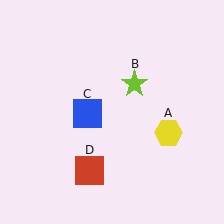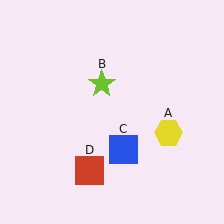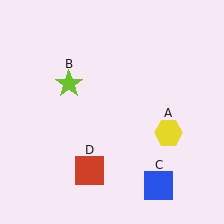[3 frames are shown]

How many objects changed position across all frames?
2 objects changed position: lime star (object B), blue square (object C).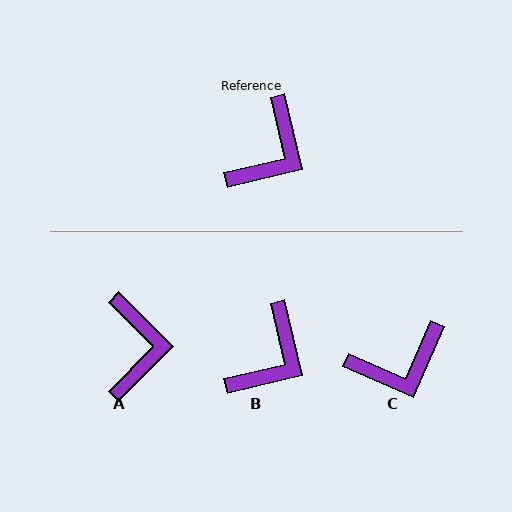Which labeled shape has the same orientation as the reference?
B.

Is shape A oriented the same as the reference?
No, it is off by about 32 degrees.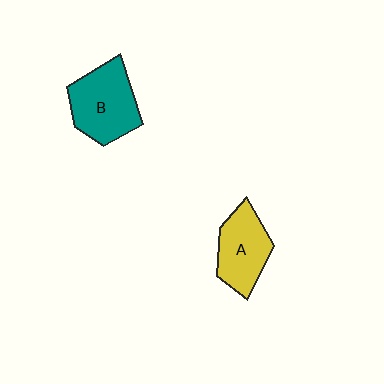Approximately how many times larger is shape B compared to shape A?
Approximately 1.2 times.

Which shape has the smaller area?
Shape A (yellow).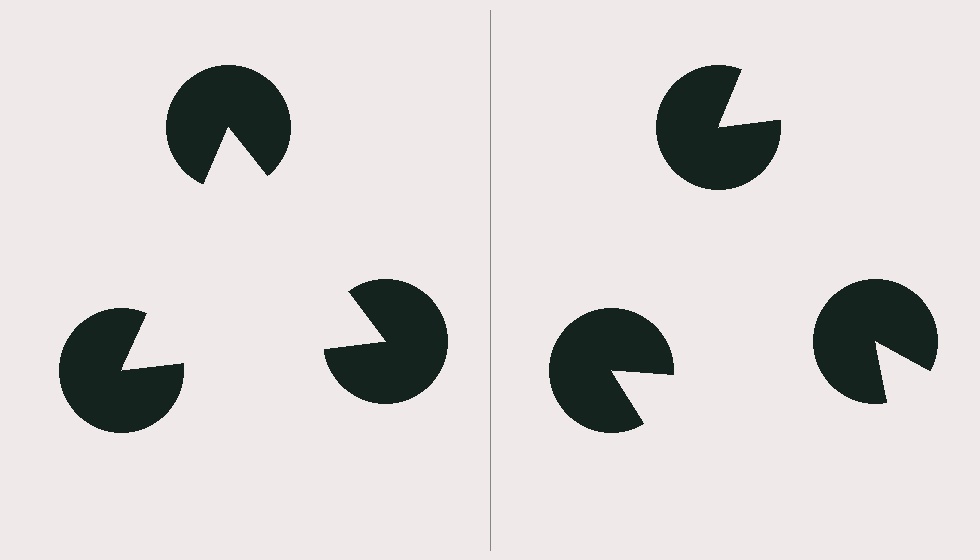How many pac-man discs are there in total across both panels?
6 — 3 on each side.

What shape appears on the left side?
An illusory triangle.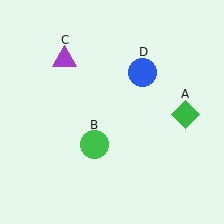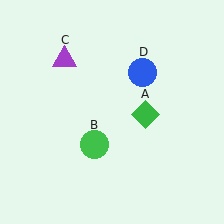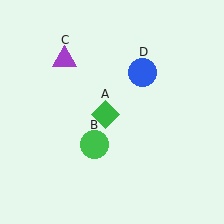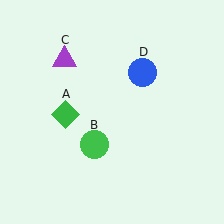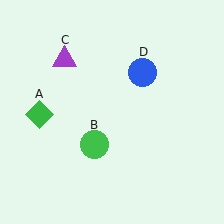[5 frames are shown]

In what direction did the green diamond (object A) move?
The green diamond (object A) moved left.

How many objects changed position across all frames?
1 object changed position: green diamond (object A).